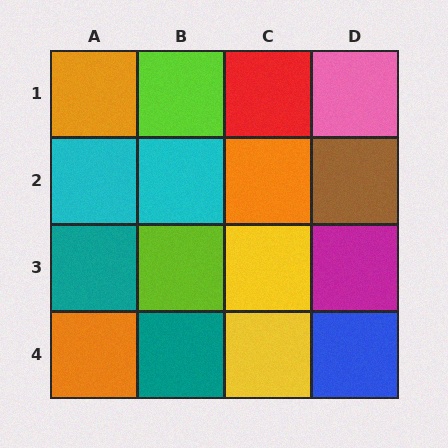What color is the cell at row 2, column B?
Cyan.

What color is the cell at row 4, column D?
Blue.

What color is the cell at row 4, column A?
Orange.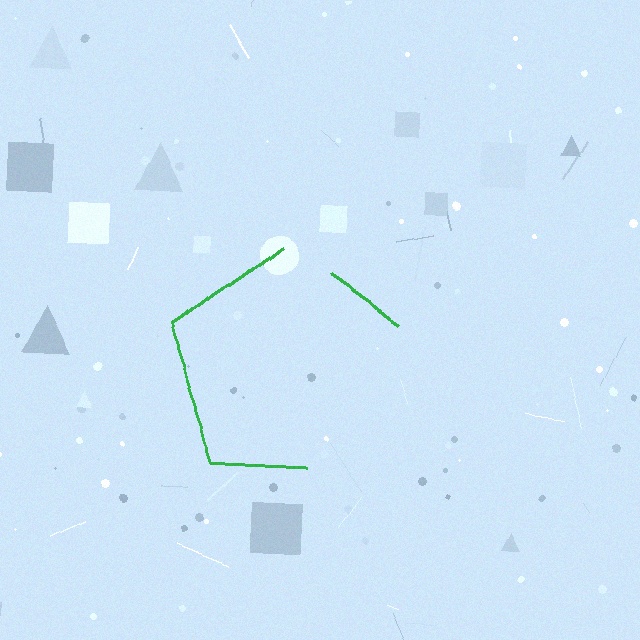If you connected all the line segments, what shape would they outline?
They would outline a pentagon.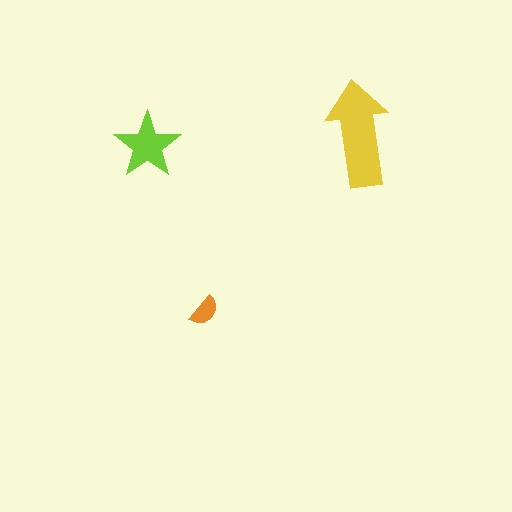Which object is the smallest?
The orange semicircle.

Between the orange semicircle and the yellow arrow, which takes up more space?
The yellow arrow.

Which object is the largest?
The yellow arrow.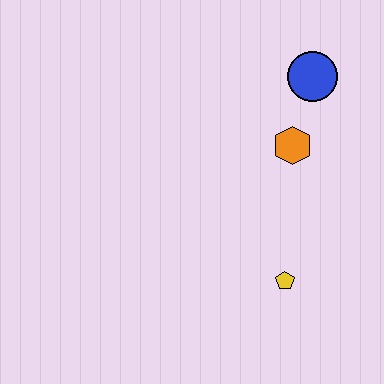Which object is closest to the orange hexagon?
The blue circle is closest to the orange hexagon.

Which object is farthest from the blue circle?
The yellow pentagon is farthest from the blue circle.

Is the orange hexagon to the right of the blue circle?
No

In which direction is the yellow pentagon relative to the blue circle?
The yellow pentagon is below the blue circle.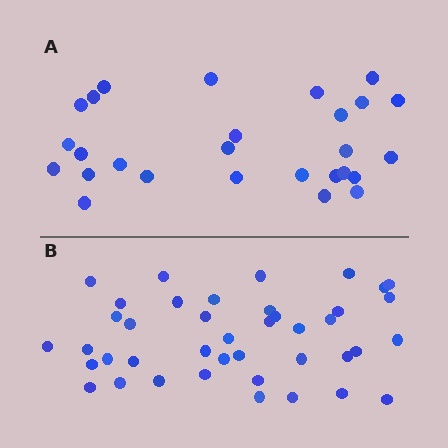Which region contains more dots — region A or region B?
Region B (the bottom region) has more dots.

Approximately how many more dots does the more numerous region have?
Region B has approximately 15 more dots than region A.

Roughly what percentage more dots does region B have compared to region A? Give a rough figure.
About 50% more.